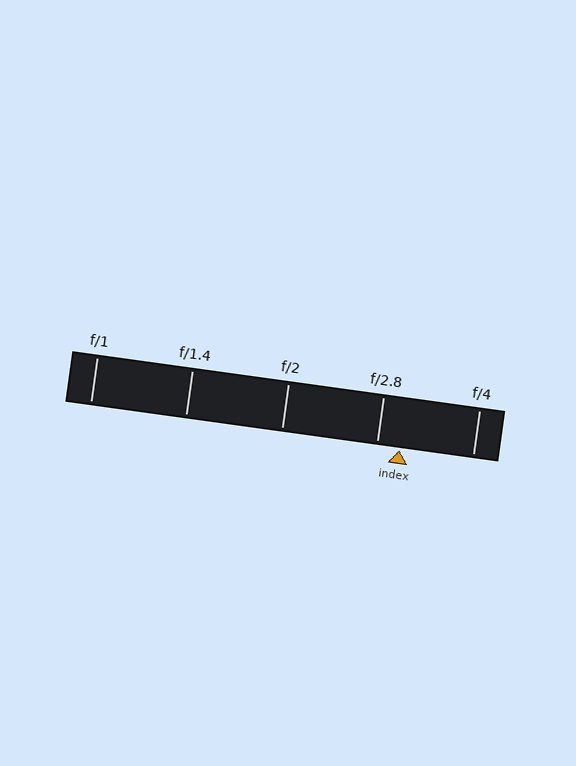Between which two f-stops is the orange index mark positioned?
The index mark is between f/2.8 and f/4.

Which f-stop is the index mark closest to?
The index mark is closest to f/2.8.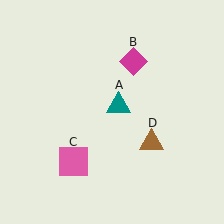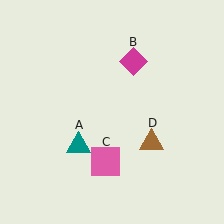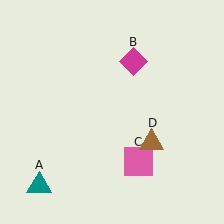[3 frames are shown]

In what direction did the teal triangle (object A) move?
The teal triangle (object A) moved down and to the left.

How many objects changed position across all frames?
2 objects changed position: teal triangle (object A), pink square (object C).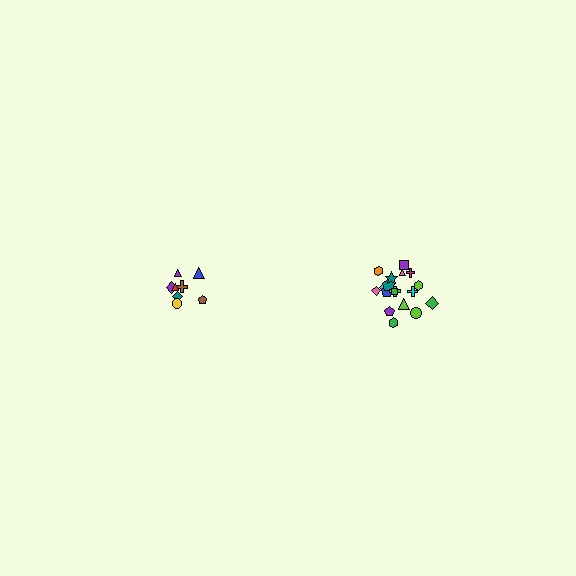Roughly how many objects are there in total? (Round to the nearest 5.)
Roughly 25 objects in total.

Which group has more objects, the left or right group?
The right group.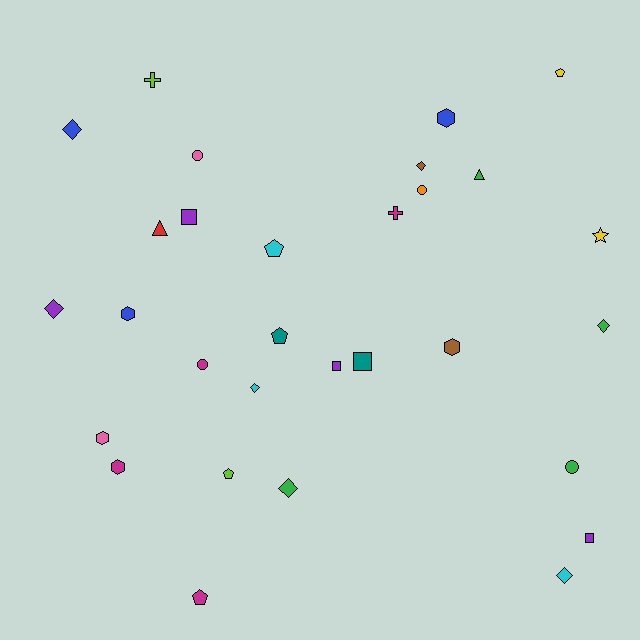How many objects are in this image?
There are 30 objects.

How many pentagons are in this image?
There are 5 pentagons.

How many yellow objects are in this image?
There are 2 yellow objects.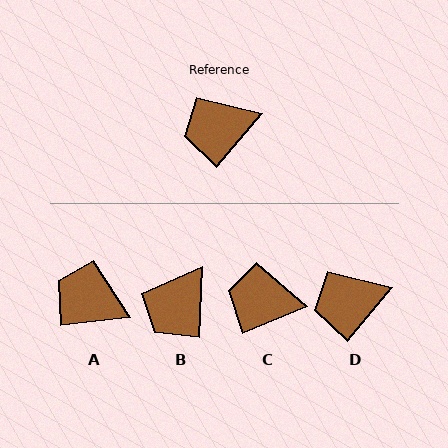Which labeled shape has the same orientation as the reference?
D.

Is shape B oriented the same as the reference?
No, it is off by about 37 degrees.